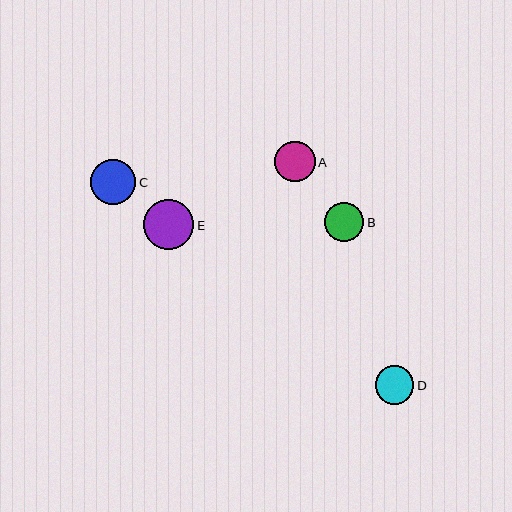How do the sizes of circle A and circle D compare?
Circle A and circle D are approximately the same size.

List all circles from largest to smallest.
From largest to smallest: E, C, A, B, D.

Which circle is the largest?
Circle E is the largest with a size of approximately 50 pixels.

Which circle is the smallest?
Circle D is the smallest with a size of approximately 39 pixels.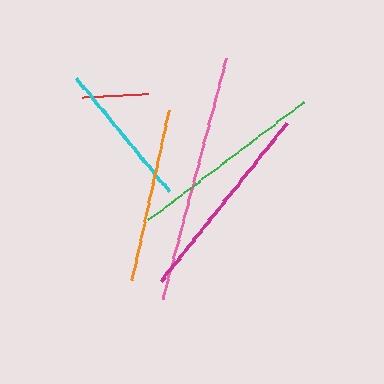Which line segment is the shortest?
The red line is the shortest at approximately 66 pixels.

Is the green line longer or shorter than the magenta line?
The magenta line is longer than the green line.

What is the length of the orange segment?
The orange segment is approximately 174 pixels long.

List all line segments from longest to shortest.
From longest to shortest: pink, magenta, green, orange, cyan, red.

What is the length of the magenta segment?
The magenta segment is approximately 201 pixels long.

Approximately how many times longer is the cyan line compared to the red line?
The cyan line is approximately 2.2 times the length of the red line.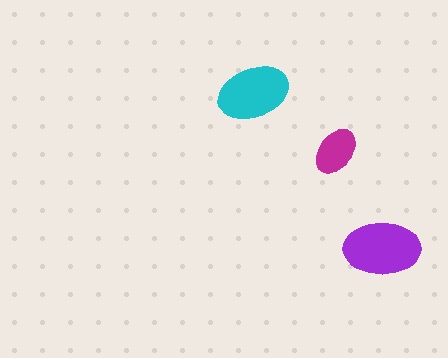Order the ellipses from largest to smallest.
the purple one, the cyan one, the magenta one.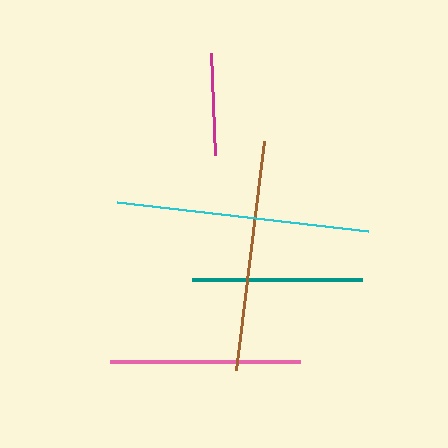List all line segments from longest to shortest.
From longest to shortest: cyan, brown, pink, teal, magenta.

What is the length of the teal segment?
The teal segment is approximately 171 pixels long.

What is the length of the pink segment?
The pink segment is approximately 190 pixels long.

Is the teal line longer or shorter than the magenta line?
The teal line is longer than the magenta line.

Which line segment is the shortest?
The magenta line is the shortest at approximately 102 pixels.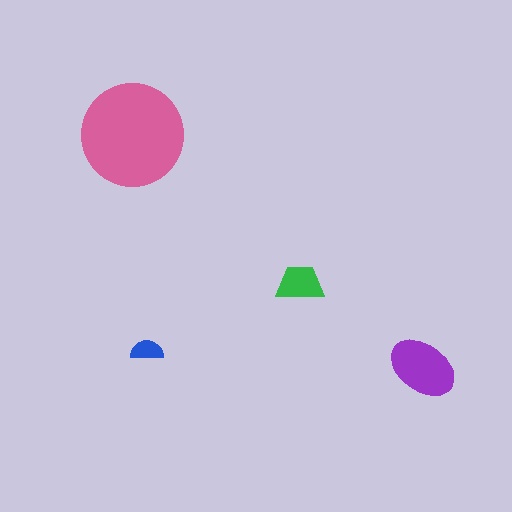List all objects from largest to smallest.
The pink circle, the purple ellipse, the green trapezoid, the blue semicircle.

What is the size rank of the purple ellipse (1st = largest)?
2nd.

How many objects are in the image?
There are 4 objects in the image.